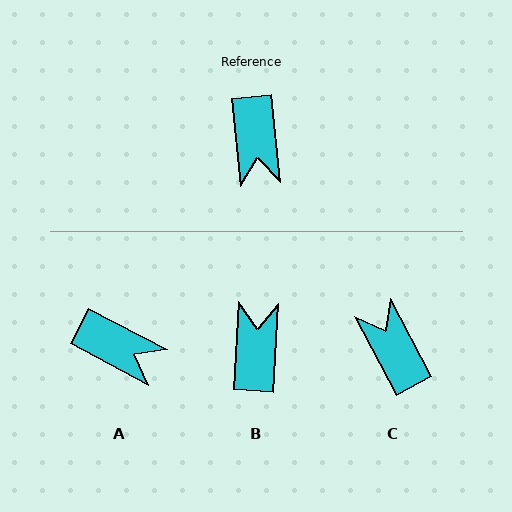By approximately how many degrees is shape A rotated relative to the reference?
Approximately 56 degrees counter-clockwise.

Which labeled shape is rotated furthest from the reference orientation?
B, about 170 degrees away.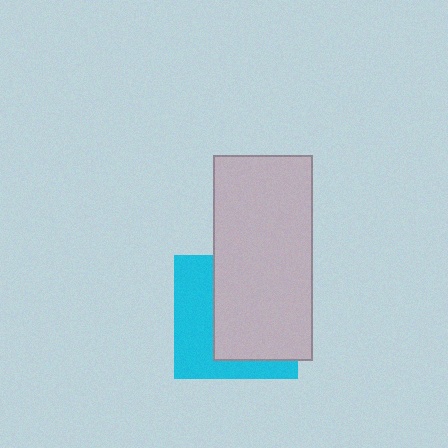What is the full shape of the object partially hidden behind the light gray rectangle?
The partially hidden object is a cyan square.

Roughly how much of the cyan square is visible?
A small part of it is visible (roughly 42%).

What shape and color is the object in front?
The object in front is a light gray rectangle.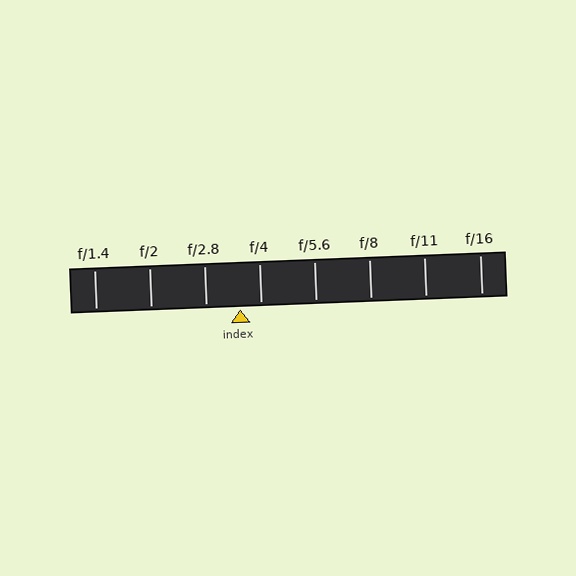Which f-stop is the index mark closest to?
The index mark is closest to f/4.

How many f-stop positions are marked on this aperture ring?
There are 8 f-stop positions marked.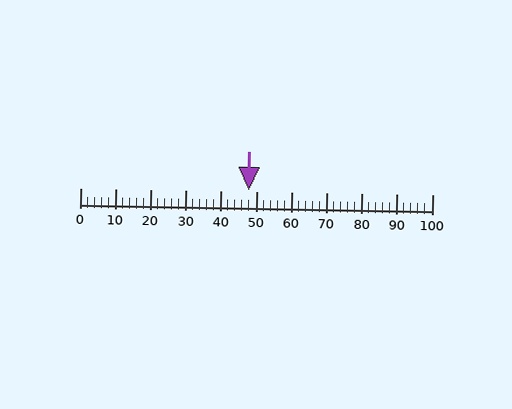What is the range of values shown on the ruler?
The ruler shows values from 0 to 100.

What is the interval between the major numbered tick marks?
The major tick marks are spaced 10 units apart.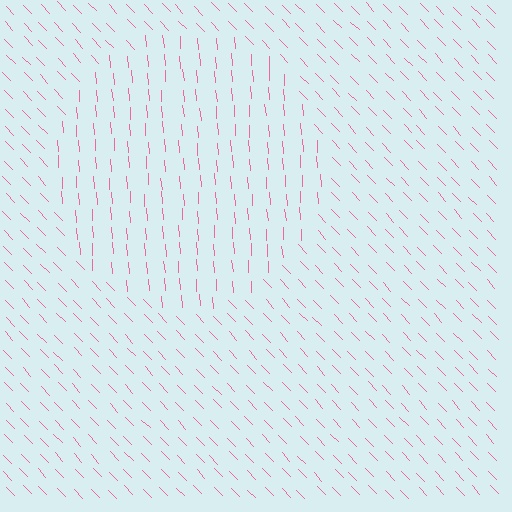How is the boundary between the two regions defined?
The boundary is defined purely by a change in line orientation (approximately 40 degrees difference). All lines are the same color and thickness.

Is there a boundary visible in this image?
Yes, there is a texture boundary formed by a change in line orientation.